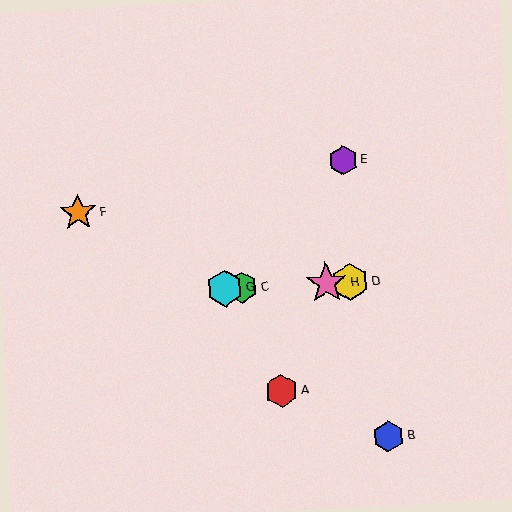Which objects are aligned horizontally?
Objects C, D, G, H are aligned horizontally.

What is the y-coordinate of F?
Object F is at y≈213.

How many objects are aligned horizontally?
4 objects (C, D, G, H) are aligned horizontally.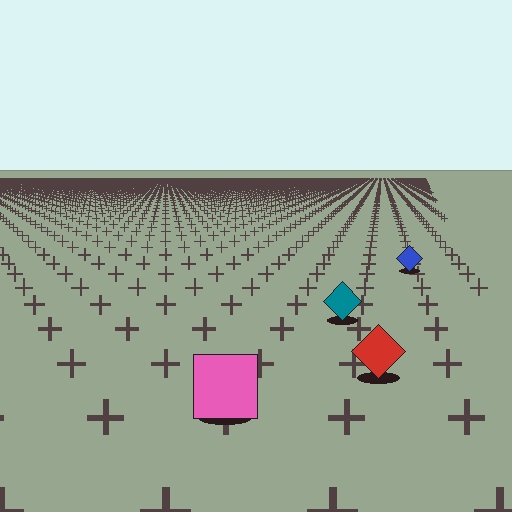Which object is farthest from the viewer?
The blue diamond is farthest from the viewer. It appears smaller and the ground texture around it is denser.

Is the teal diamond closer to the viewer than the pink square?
No. The pink square is closer — you can tell from the texture gradient: the ground texture is coarser near it.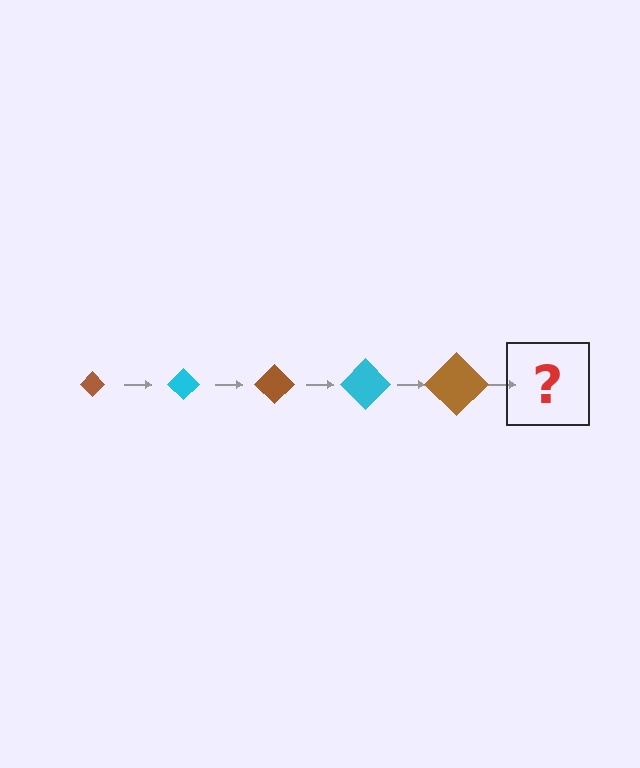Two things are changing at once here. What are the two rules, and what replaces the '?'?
The two rules are that the diamond grows larger each step and the color cycles through brown and cyan. The '?' should be a cyan diamond, larger than the previous one.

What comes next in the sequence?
The next element should be a cyan diamond, larger than the previous one.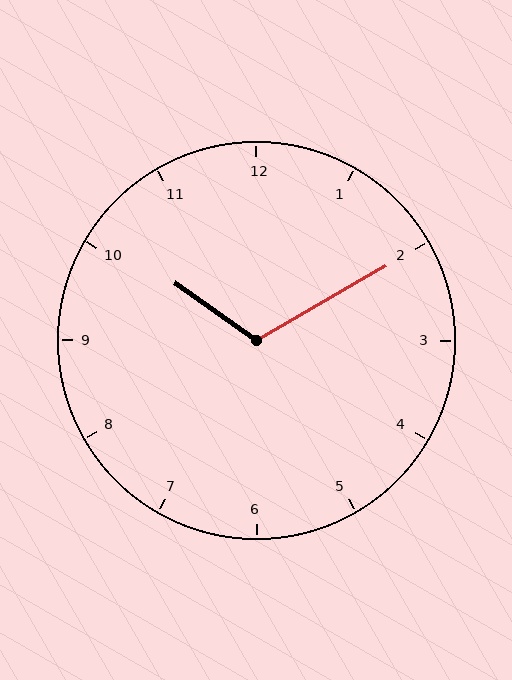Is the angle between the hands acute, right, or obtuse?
It is obtuse.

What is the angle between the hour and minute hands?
Approximately 115 degrees.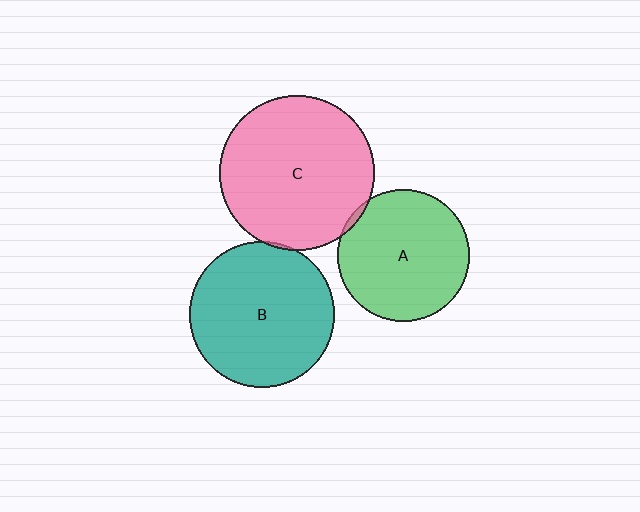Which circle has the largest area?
Circle C (pink).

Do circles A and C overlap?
Yes.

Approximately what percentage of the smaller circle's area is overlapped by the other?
Approximately 5%.